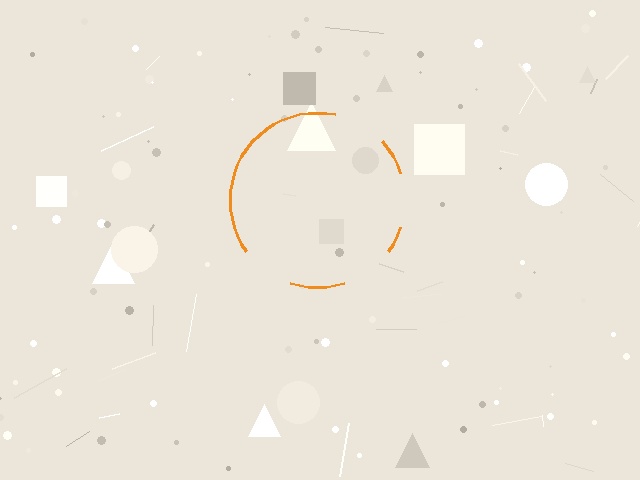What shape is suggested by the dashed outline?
The dashed outline suggests a circle.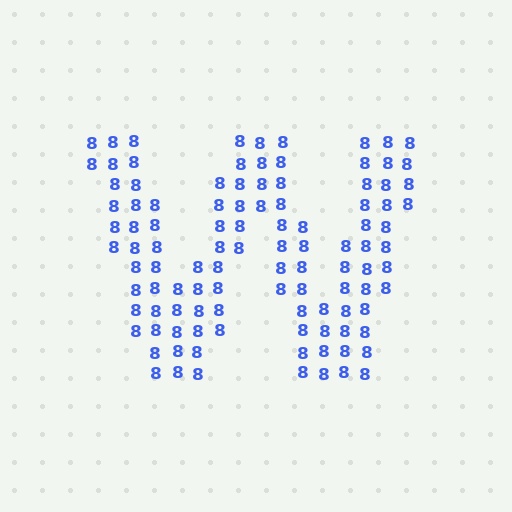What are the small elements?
The small elements are digit 8's.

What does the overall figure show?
The overall figure shows the letter W.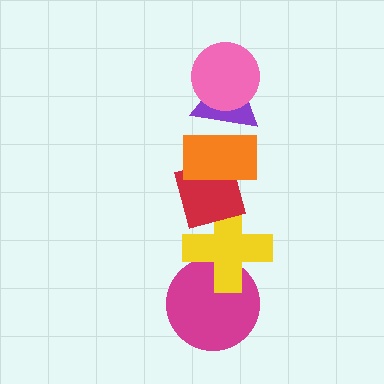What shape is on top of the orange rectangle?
The purple triangle is on top of the orange rectangle.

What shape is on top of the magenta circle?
The yellow cross is on top of the magenta circle.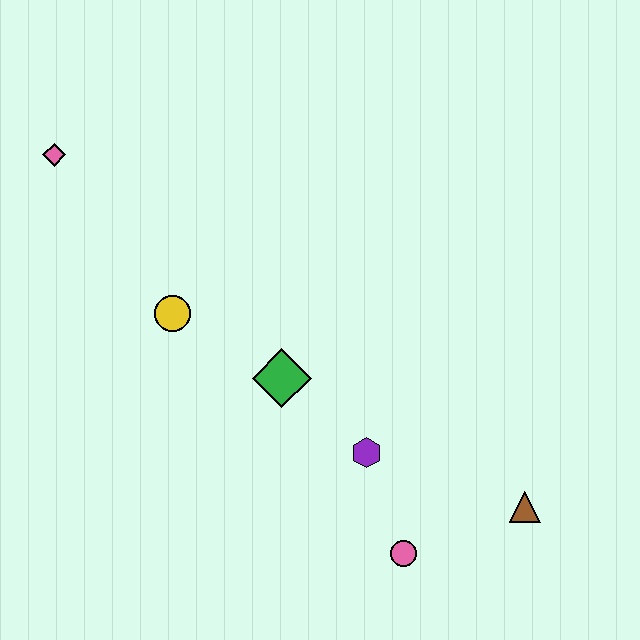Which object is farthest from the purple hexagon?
The pink diamond is farthest from the purple hexagon.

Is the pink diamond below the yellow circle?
No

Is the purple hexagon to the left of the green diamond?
No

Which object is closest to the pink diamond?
The yellow circle is closest to the pink diamond.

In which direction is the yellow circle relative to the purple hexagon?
The yellow circle is to the left of the purple hexagon.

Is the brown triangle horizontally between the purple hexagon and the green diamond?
No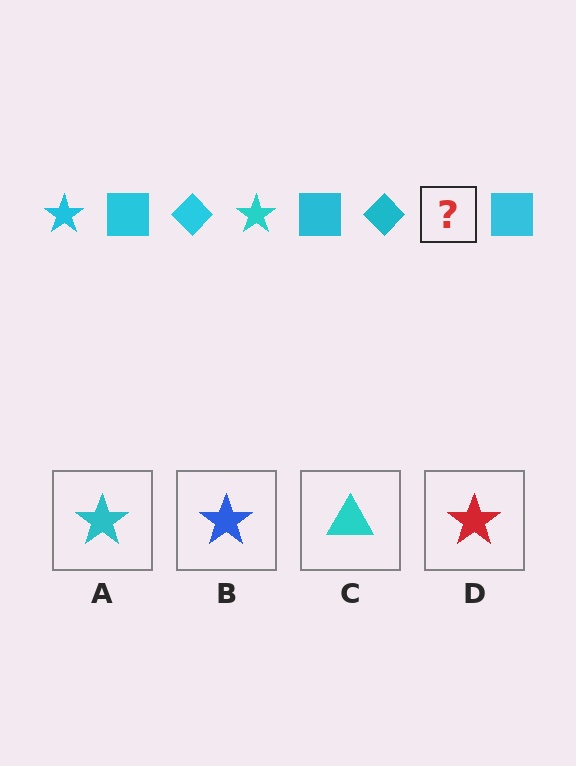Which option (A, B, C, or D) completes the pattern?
A.